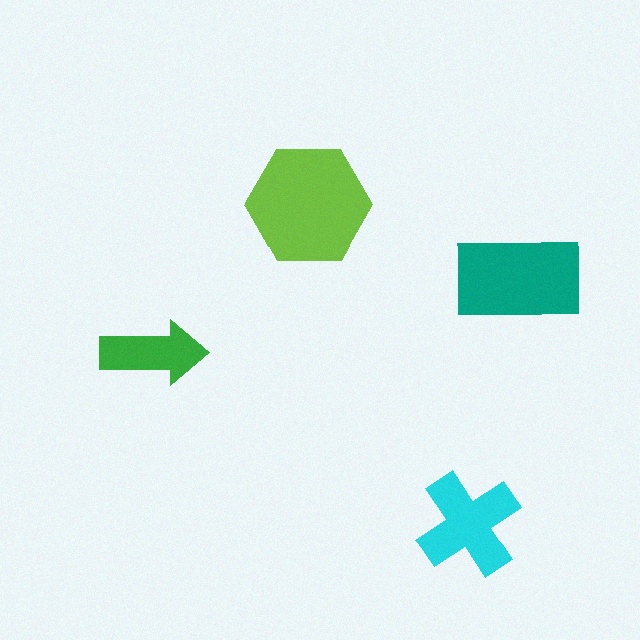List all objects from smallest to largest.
The green arrow, the cyan cross, the teal rectangle, the lime hexagon.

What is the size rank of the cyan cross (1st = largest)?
3rd.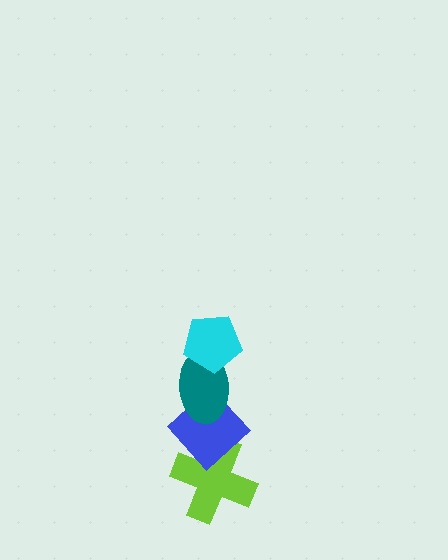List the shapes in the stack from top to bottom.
From top to bottom: the cyan pentagon, the teal ellipse, the blue diamond, the lime cross.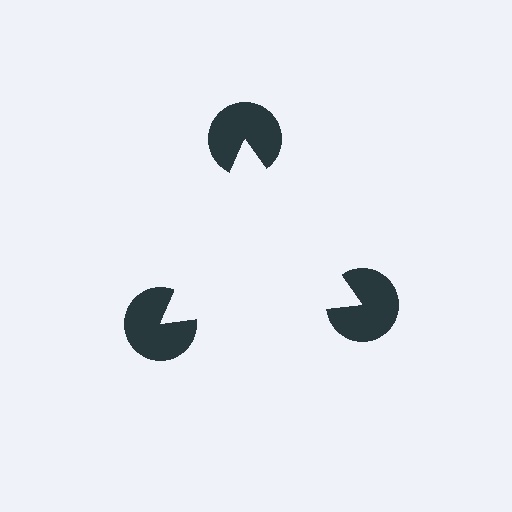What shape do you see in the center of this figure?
An illusory triangle — its edges are inferred from the aligned wedge cuts in the pac-man discs, not physically drawn.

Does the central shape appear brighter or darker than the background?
It typically appears slightly brighter than the background, even though no actual brightness change is drawn.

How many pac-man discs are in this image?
There are 3 — one at each vertex of the illusory triangle.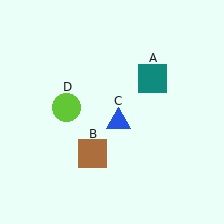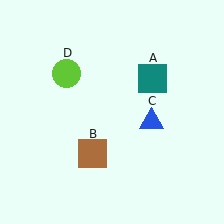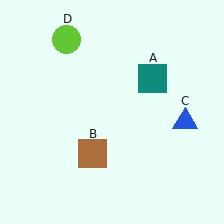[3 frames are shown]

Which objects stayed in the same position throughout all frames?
Teal square (object A) and brown square (object B) remained stationary.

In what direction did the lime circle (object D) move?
The lime circle (object D) moved up.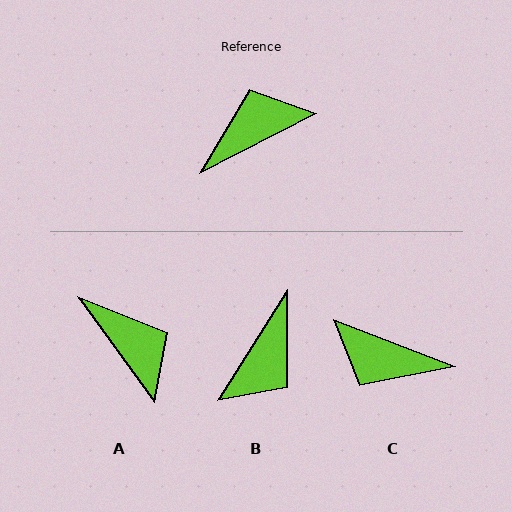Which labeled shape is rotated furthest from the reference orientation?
B, about 150 degrees away.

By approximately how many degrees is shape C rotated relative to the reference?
Approximately 132 degrees counter-clockwise.